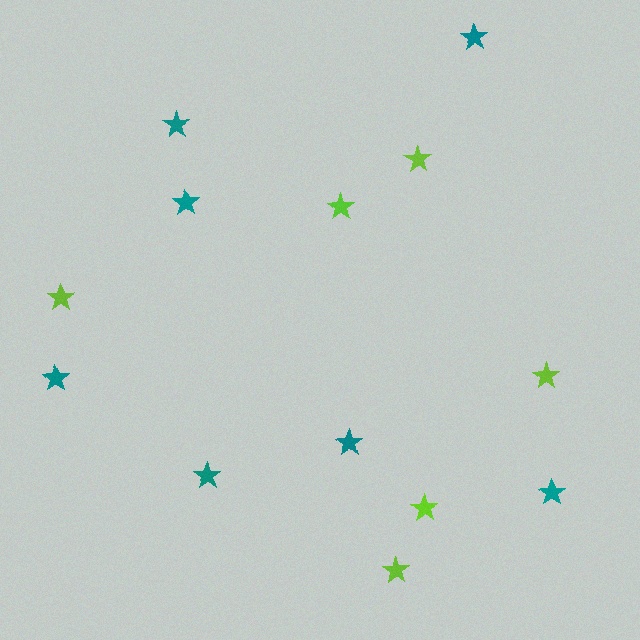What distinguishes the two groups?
There are 2 groups: one group of lime stars (6) and one group of teal stars (7).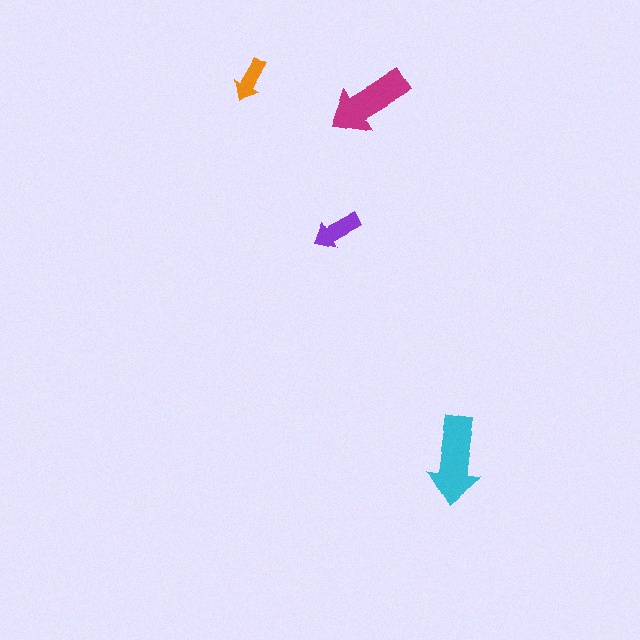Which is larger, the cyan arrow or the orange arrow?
The cyan one.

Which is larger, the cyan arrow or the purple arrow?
The cyan one.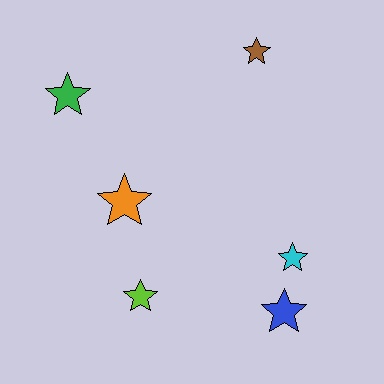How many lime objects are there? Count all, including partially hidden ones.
There is 1 lime object.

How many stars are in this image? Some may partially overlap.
There are 6 stars.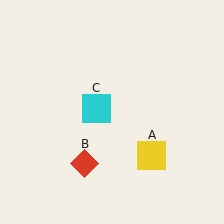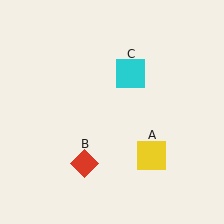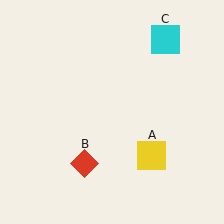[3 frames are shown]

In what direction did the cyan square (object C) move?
The cyan square (object C) moved up and to the right.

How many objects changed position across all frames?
1 object changed position: cyan square (object C).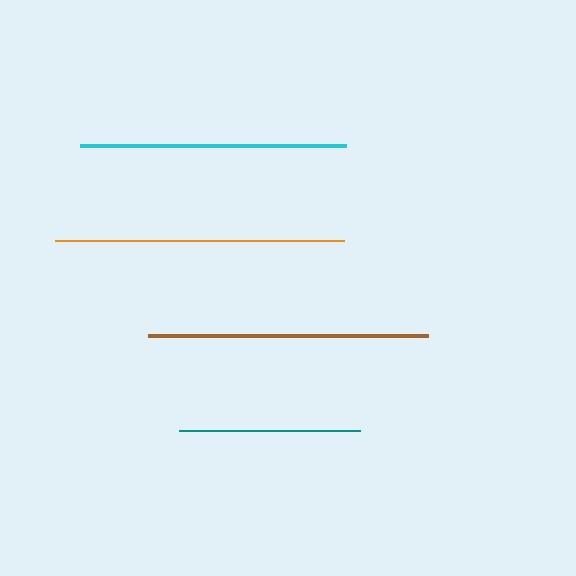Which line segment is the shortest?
The teal line is the shortest at approximately 182 pixels.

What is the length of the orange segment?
The orange segment is approximately 289 pixels long.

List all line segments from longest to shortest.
From longest to shortest: orange, brown, cyan, teal.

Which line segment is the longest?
The orange line is the longest at approximately 289 pixels.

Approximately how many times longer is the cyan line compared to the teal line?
The cyan line is approximately 1.5 times the length of the teal line.